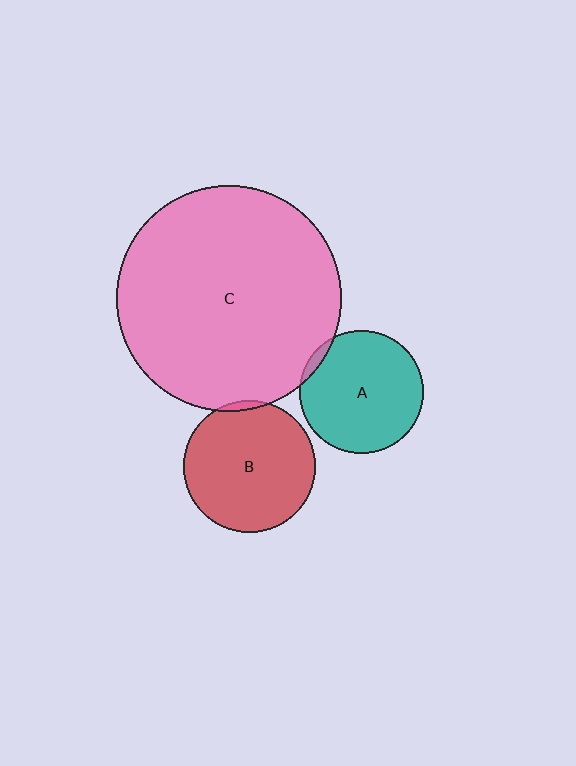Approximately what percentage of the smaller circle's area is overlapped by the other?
Approximately 5%.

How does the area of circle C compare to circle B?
Approximately 2.9 times.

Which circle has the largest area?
Circle C (pink).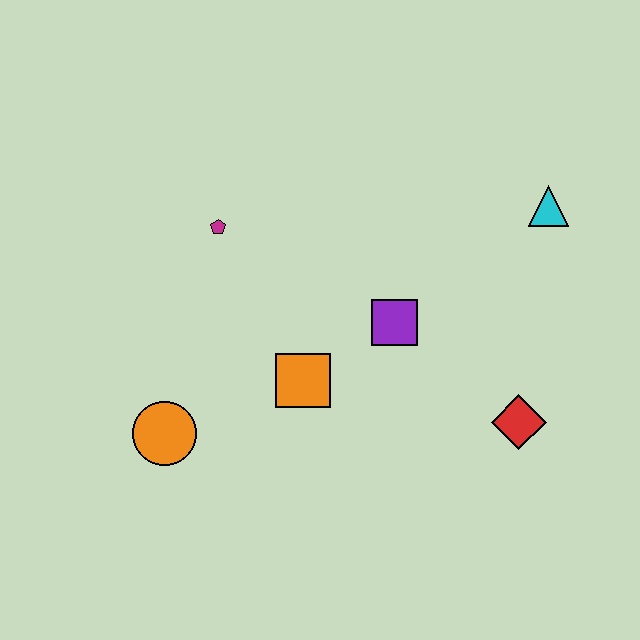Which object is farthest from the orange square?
The cyan triangle is farthest from the orange square.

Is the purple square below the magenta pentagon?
Yes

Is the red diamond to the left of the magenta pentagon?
No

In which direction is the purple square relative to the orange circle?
The purple square is to the right of the orange circle.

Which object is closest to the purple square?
The orange square is closest to the purple square.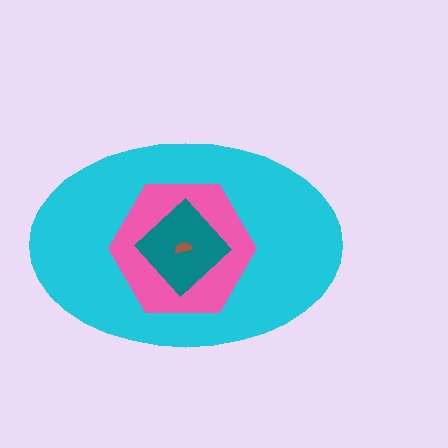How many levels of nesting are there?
4.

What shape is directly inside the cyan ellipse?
The pink hexagon.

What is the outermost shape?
The cyan ellipse.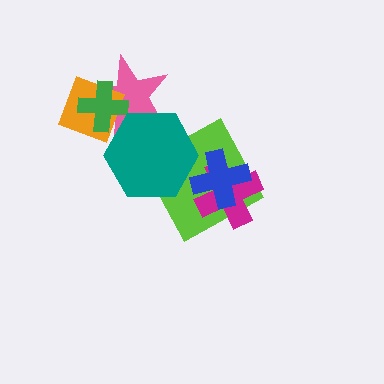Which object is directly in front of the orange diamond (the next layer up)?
The green cross is directly in front of the orange diamond.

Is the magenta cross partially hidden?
Yes, it is partially covered by another shape.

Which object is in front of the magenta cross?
The blue cross is in front of the magenta cross.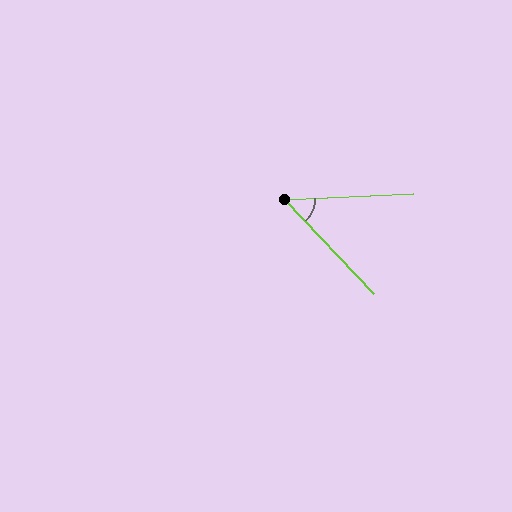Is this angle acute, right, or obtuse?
It is acute.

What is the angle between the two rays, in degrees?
Approximately 49 degrees.